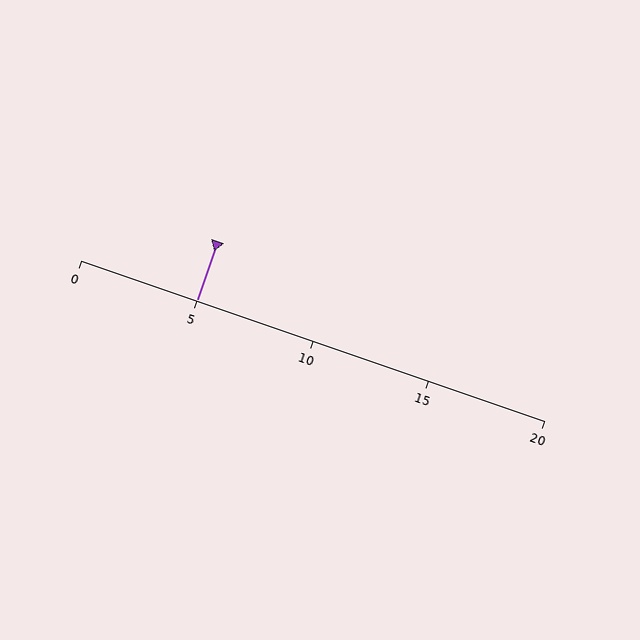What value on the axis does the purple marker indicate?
The marker indicates approximately 5.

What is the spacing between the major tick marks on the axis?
The major ticks are spaced 5 apart.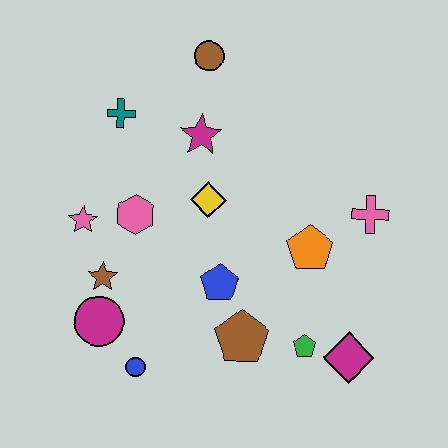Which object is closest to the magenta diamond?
The green pentagon is closest to the magenta diamond.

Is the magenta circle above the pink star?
No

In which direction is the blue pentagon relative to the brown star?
The blue pentagon is to the right of the brown star.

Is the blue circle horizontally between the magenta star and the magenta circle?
Yes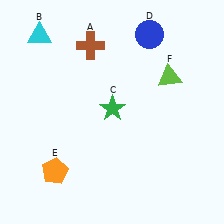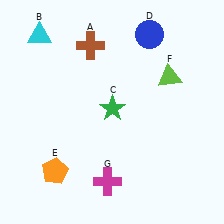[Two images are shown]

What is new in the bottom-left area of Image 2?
A magenta cross (G) was added in the bottom-left area of Image 2.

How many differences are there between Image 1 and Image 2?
There is 1 difference between the two images.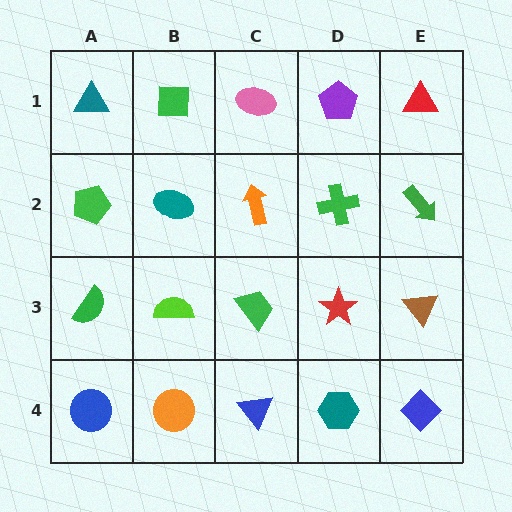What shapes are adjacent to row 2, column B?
A green square (row 1, column B), a lime semicircle (row 3, column B), a green pentagon (row 2, column A), an orange arrow (row 2, column C).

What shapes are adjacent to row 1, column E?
A green arrow (row 2, column E), a purple pentagon (row 1, column D).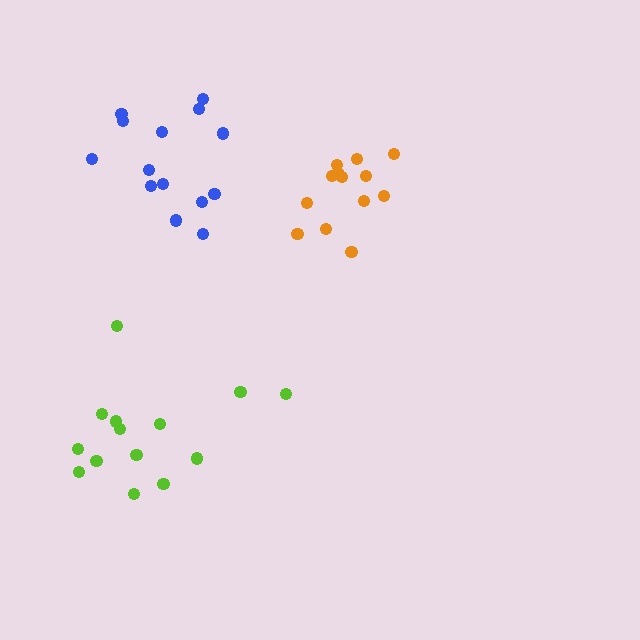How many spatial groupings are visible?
There are 3 spatial groupings.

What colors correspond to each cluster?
The clusters are colored: orange, lime, blue.